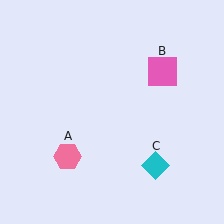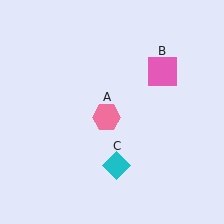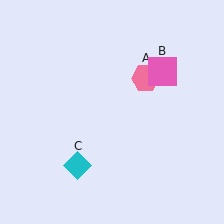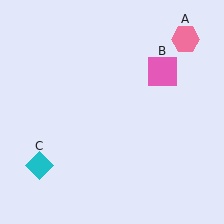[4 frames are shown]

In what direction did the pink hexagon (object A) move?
The pink hexagon (object A) moved up and to the right.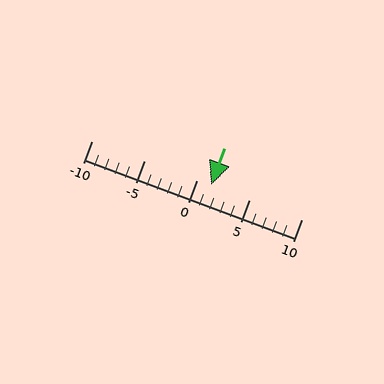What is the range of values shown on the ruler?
The ruler shows values from -10 to 10.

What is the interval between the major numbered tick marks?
The major tick marks are spaced 5 units apart.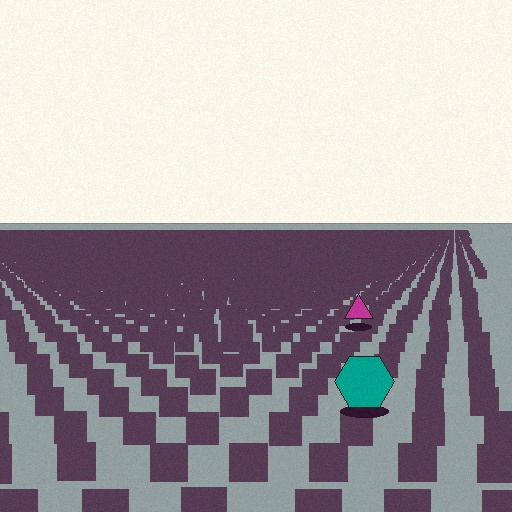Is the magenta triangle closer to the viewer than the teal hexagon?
No. The teal hexagon is closer — you can tell from the texture gradient: the ground texture is coarser near it.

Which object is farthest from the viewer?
The magenta triangle is farthest from the viewer. It appears smaller and the ground texture around it is denser.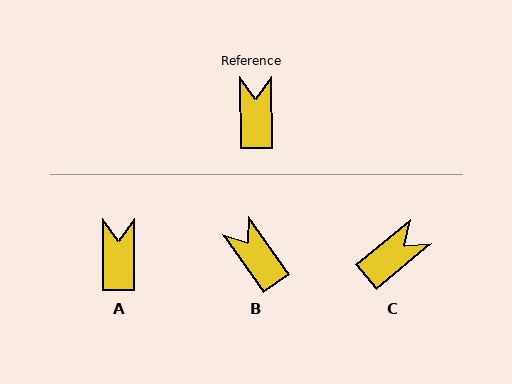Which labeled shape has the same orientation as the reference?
A.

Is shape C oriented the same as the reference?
No, it is off by about 50 degrees.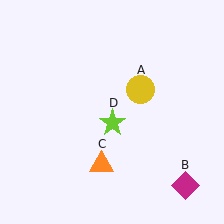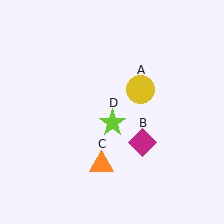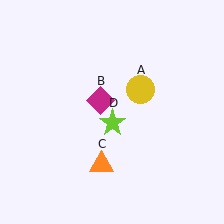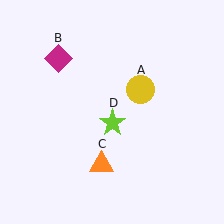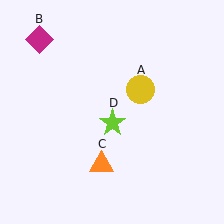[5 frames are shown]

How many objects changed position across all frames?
1 object changed position: magenta diamond (object B).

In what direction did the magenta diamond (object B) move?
The magenta diamond (object B) moved up and to the left.